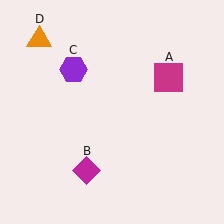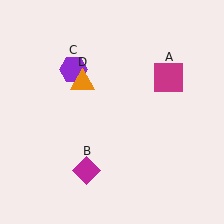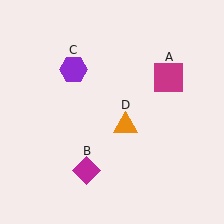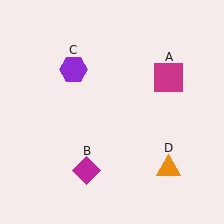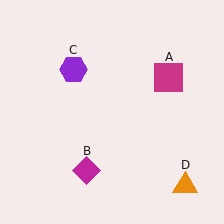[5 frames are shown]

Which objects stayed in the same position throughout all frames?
Magenta square (object A) and magenta diamond (object B) and purple hexagon (object C) remained stationary.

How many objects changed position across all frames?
1 object changed position: orange triangle (object D).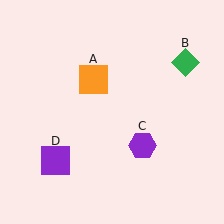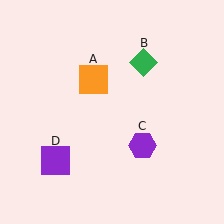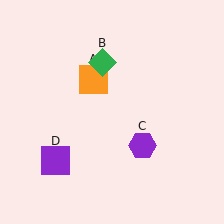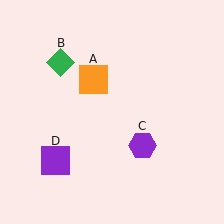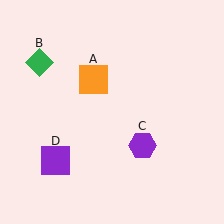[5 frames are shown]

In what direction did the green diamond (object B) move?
The green diamond (object B) moved left.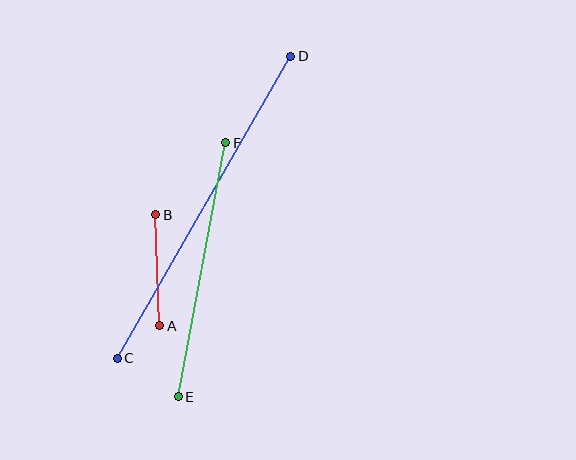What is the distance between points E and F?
The distance is approximately 258 pixels.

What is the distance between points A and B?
The distance is approximately 111 pixels.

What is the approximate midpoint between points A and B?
The midpoint is at approximately (158, 270) pixels.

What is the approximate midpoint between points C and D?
The midpoint is at approximately (204, 207) pixels.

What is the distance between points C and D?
The distance is approximately 348 pixels.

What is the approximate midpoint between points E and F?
The midpoint is at approximately (202, 270) pixels.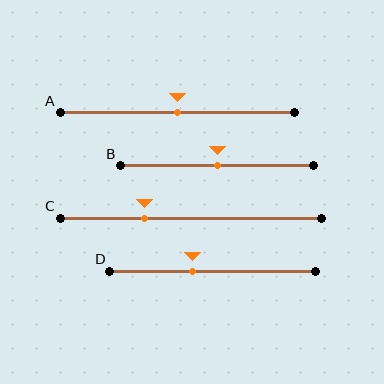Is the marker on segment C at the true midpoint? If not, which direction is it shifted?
No, the marker on segment C is shifted to the left by about 18% of the segment length.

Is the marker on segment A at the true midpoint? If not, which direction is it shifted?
Yes, the marker on segment A is at the true midpoint.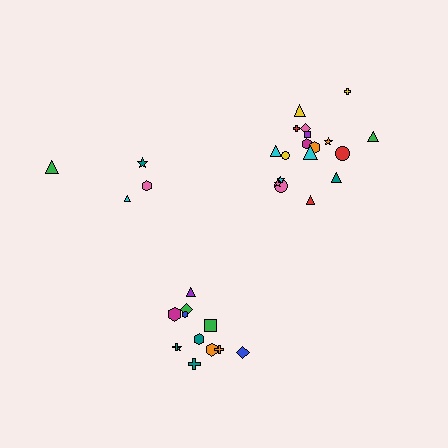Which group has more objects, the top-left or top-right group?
The top-right group.